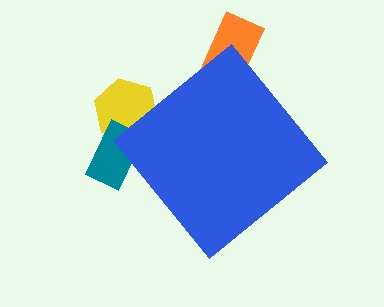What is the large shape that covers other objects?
A blue diamond.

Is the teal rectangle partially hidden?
Yes, the teal rectangle is partially hidden behind the blue diamond.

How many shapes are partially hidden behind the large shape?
3 shapes are partially hidden.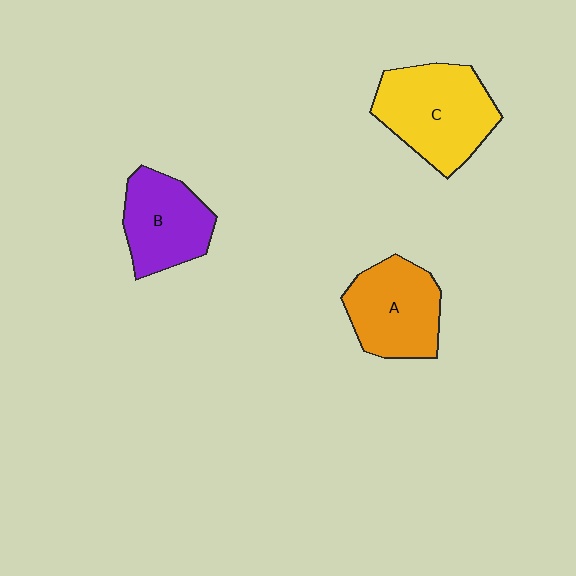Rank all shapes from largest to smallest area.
From largest to smallest: C (yellow), A (orange), B (purple).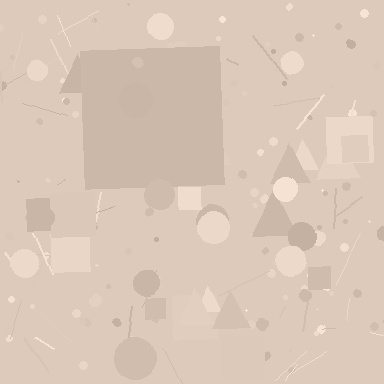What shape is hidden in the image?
A square is hidden in the image.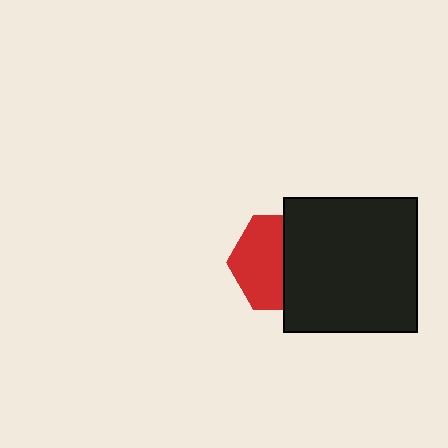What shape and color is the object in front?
The object in front is a black square.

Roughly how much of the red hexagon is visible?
About half of it is visible (roughly 53%).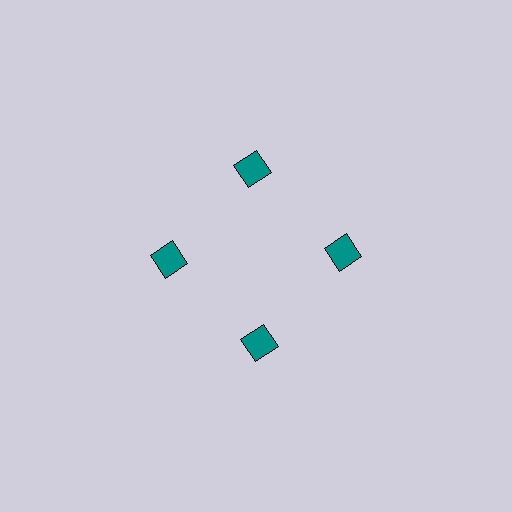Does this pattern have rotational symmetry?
Yes, this pattern has 4-fold rotational symmetry. It looks the same after rotating 90 degrees around the center.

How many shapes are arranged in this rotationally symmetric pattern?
There are 4 shapes, arranged in 4 groups of 1.